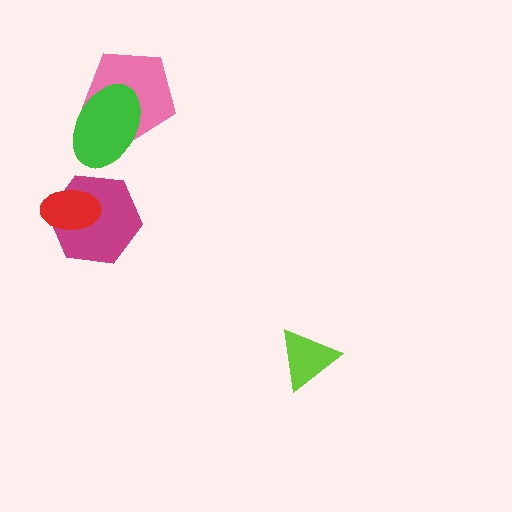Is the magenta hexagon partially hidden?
Yes, it is partially covered by another shape.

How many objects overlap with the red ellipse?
1 object overlaps with the red ellipse.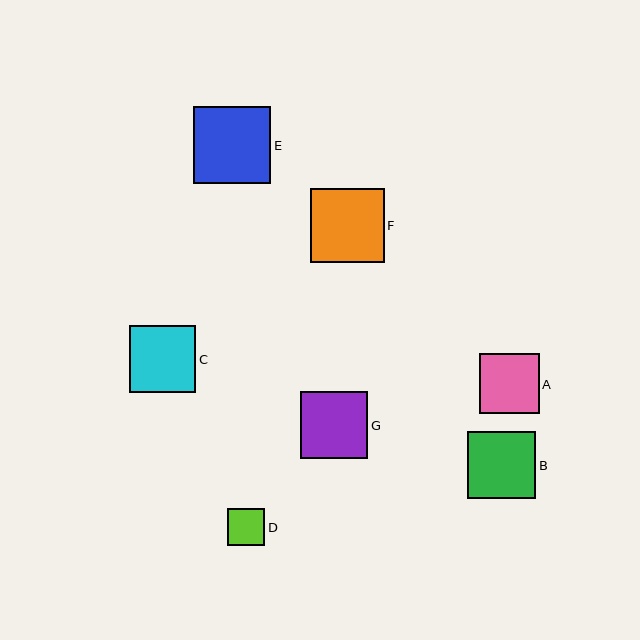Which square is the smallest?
Square D is the smallest with a size of approximately 38 pixels.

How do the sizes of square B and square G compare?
Square B and square G are approximately the same size.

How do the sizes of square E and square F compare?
Square E and square F are approximately the same size.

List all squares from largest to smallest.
From largest to smallest: E, F, B, G, C, A, D.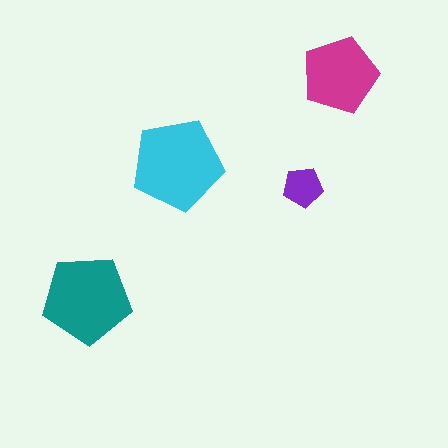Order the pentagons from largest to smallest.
the cyan one, the teal one, the magenta one, the purple one.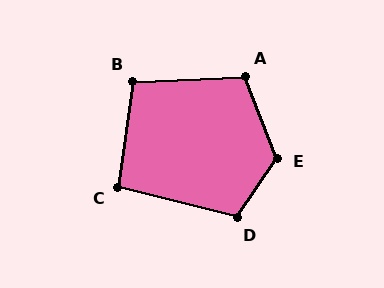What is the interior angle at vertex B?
Approximately 100 degrees (obtuse).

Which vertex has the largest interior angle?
E, at approximately 125 degrees.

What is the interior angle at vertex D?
Approximately 110 degrees (obtuse).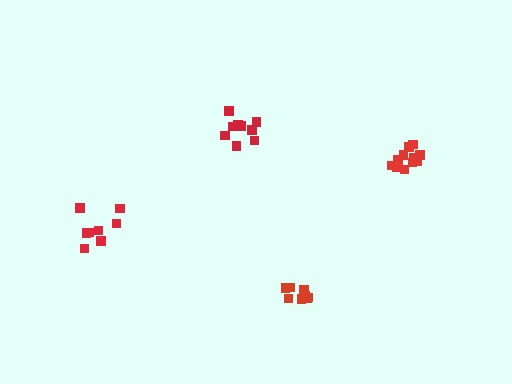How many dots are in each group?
Group 1: 9 dots, Group 2: 8 dots, Group 3: 8 dots, Group 4: 11 dots (36 total).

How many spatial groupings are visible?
There are 4 spatial groupings.